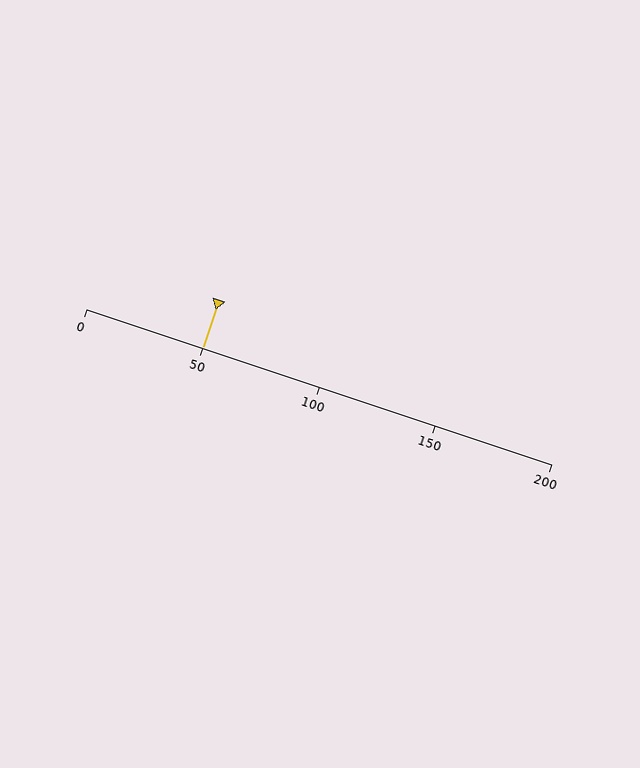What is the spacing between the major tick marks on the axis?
The major ticks are spaced 50 apart.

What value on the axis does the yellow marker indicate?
The marker indicates approximately 50.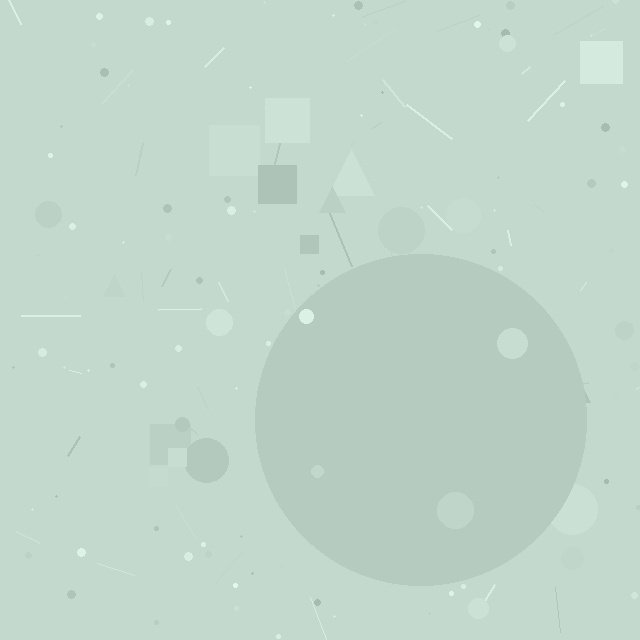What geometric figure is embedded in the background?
A circle is embedded in the background.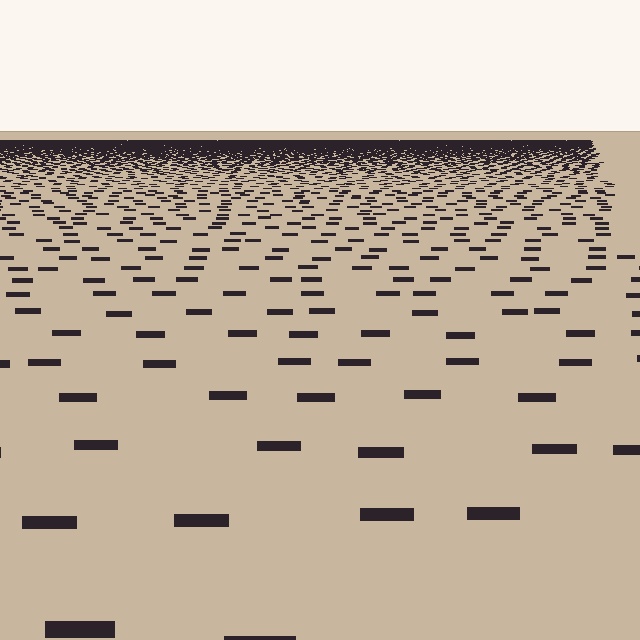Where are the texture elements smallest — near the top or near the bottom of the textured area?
Near the top.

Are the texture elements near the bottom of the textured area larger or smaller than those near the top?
Larger. Near the bottom, elements are closer to the viewer and appear at a bigger on-screen size.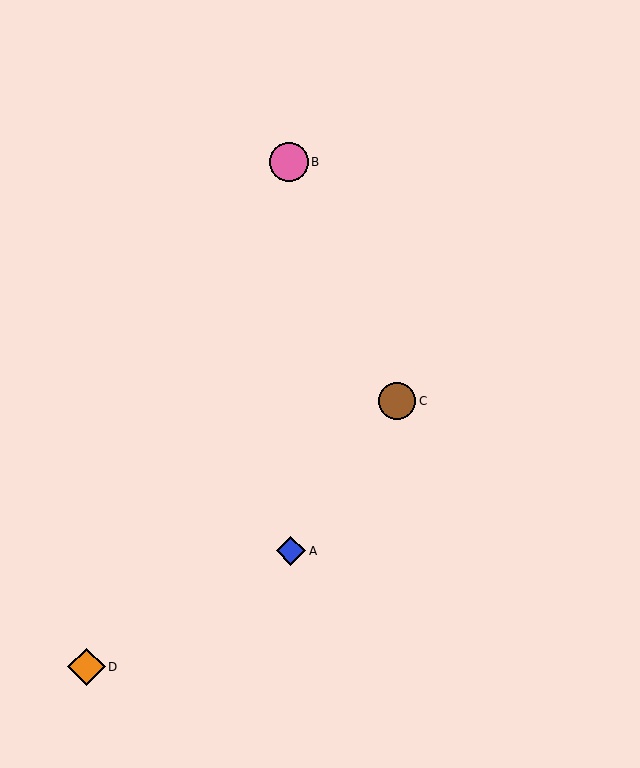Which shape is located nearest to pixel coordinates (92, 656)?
The orange diamond (labeled D) at (87, 667) is nearest to that location.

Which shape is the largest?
The pink circle (labeled B) is the largest.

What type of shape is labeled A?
Shape A is a blue diamond.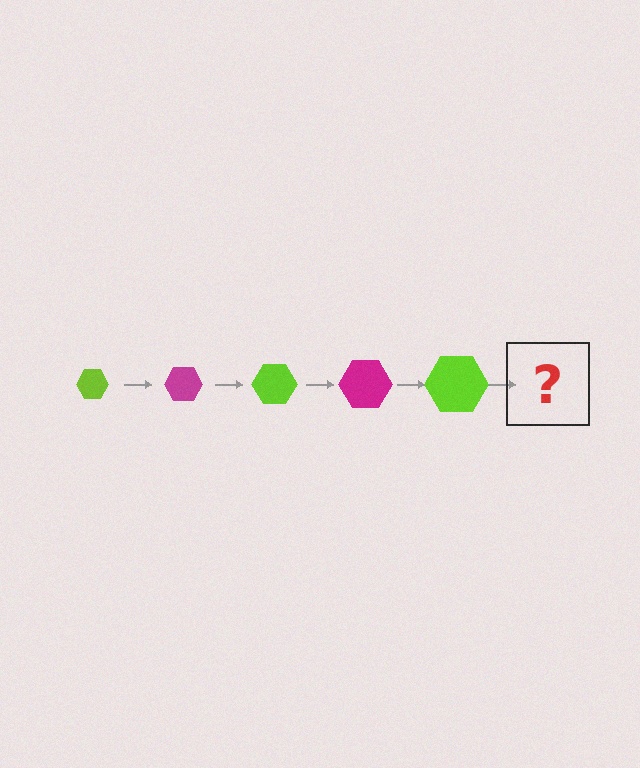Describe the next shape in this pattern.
It should be a magenta hexagon, larger than the previous one.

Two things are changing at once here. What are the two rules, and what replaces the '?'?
The two rules are that the hexagon grows larger each step and the color cycles through lime and magenta. The '?' should be a magenta hexagon, larger than the previous one.